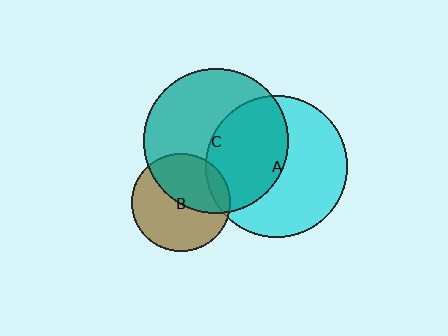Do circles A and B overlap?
Yes.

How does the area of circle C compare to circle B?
Approximately 2.1 times.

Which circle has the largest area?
Circle C (teal).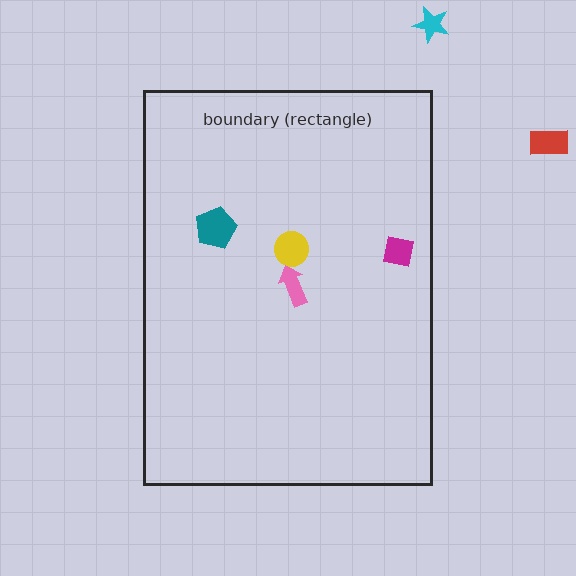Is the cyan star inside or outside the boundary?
Outside.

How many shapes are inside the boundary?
4 inside, 2 outside.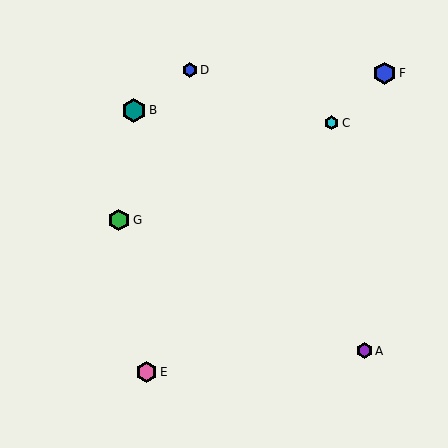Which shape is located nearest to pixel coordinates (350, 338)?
The purple hexagon (labeled A) at (365, 351) is nearest to that location.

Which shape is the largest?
The teal hexagon (labeled B) is the largest.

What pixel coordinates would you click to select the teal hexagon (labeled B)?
Click at (134, 110) to select the teal hexagon B.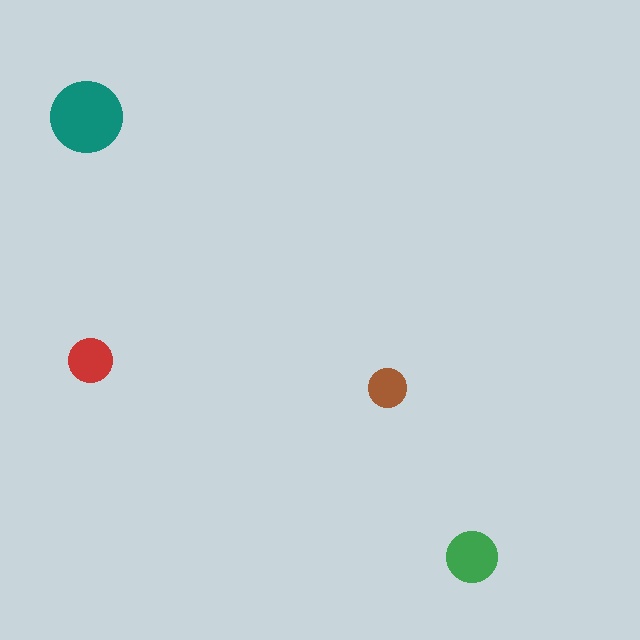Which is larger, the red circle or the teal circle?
The teal one.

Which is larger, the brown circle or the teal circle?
The teal one.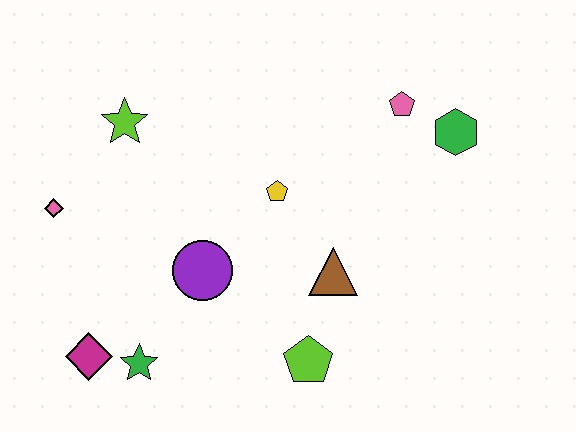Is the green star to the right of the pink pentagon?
No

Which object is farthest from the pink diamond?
The green hexagon is farthest from the pink diamond.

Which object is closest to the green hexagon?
The pink pentagon is closest to the green hexagon.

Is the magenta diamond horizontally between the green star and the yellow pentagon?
No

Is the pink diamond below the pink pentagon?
Yes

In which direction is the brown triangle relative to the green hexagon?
The brown triangle is below the green hexagon.